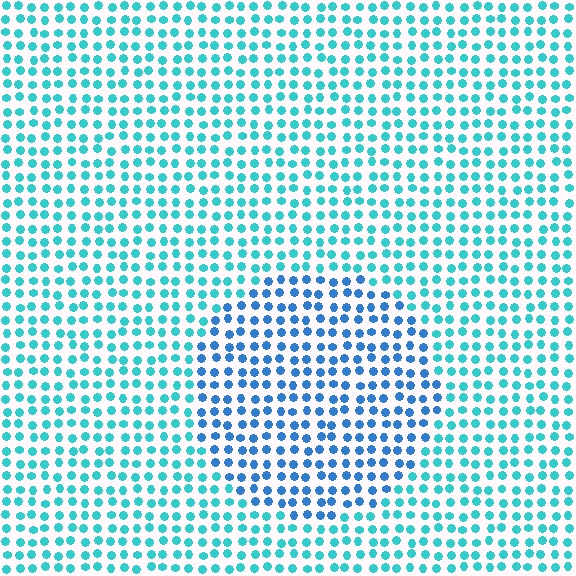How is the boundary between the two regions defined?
The boundary is defined purely by a slight shift in hue (about 32 degrees). Spacing, size, and orientation are identical on both sides.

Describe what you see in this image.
The image is filled with small cyan elements in a uniform arrangement. A circle-shaped region is visible where the elements are tinted to a slightly different hue, forming a subtle color boundary.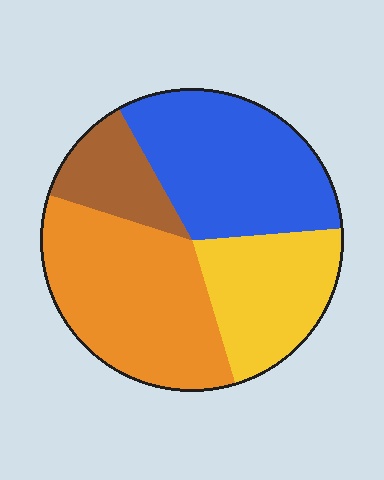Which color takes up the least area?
Brown, at roughly 10%.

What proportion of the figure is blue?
Blue covers 32% of the figure.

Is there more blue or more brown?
Blue.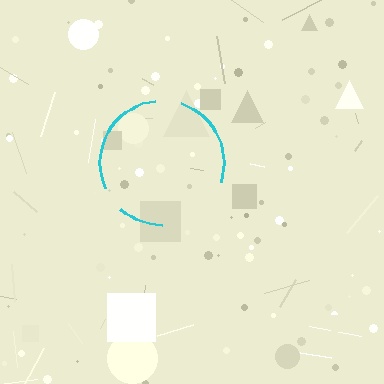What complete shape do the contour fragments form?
The contour fragments form a circle.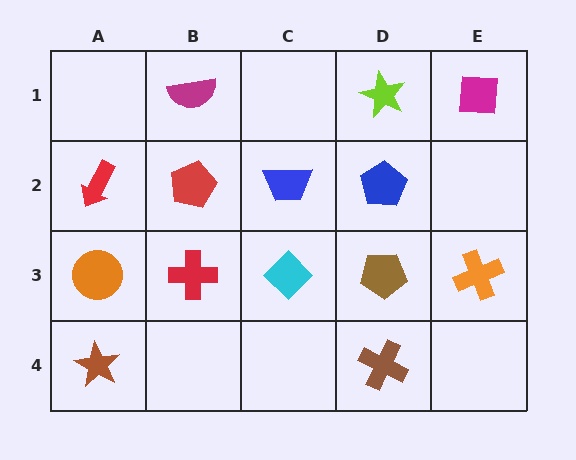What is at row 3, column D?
A brown pentagon.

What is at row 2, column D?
A blue pentagon.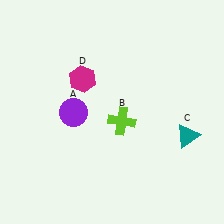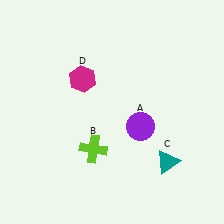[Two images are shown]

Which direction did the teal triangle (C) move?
The teal triangle (C) moved down.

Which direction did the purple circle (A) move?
The purple circle (A) moved right.